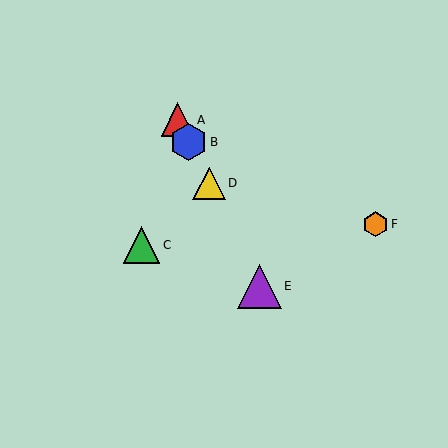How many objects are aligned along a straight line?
4 objects (A, B, D, E) are aligned along a straight line.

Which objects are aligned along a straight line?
Objects A, B, D, E are aligned along a straight line.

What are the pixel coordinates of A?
Object A is at (178, 120).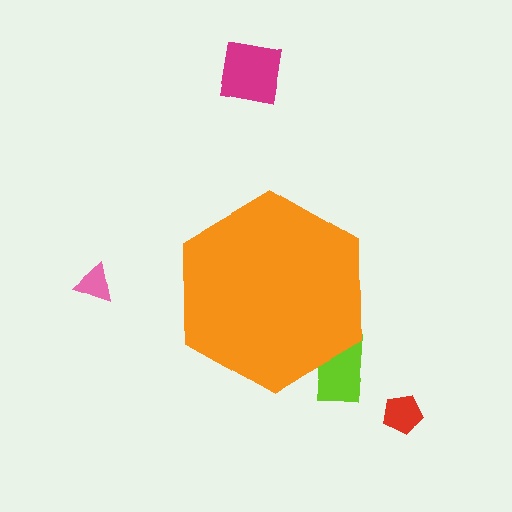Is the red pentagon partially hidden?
No, the red pentagon is fully visible.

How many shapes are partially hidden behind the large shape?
1 shape is partially hidden.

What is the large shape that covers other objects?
An orange hexagon.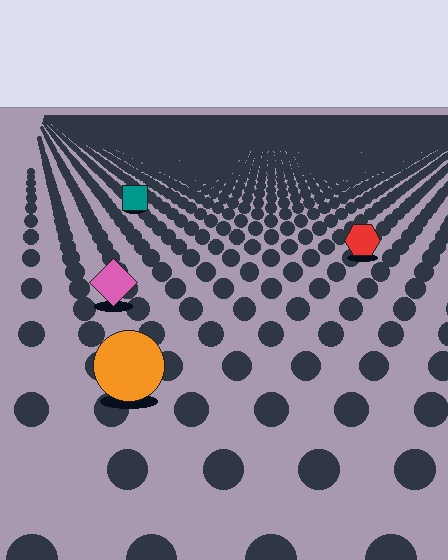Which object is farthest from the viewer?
The teal square is farthest from the viewer. It appears smaller and the ground texture around it is denser.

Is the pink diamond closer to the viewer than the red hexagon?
Yes. The pink diamond is closer — you can tell from the texture gradient: the ground texture is coarser near it.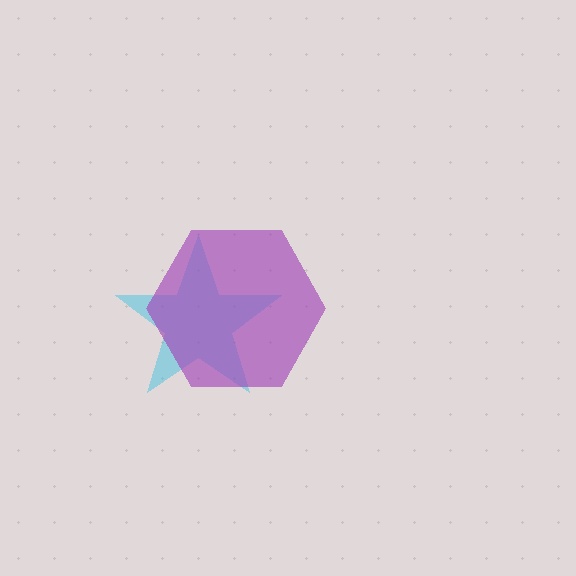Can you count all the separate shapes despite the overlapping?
Yes, there are 2 separate shapes.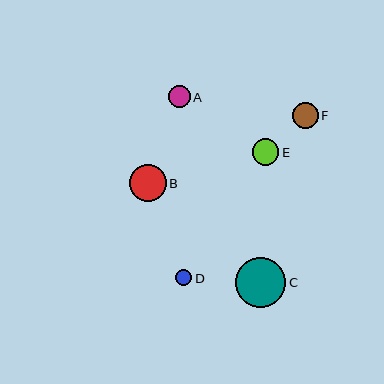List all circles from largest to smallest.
From largest to smallest: C, B, E, F, A, D.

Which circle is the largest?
Circle C is the largest with a size of approximately 50 pixels.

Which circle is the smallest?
Circle D is the smallest with a size of approximately 16 pixels.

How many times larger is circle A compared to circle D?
Circle A is approximately 1.3 times the size of circle D.